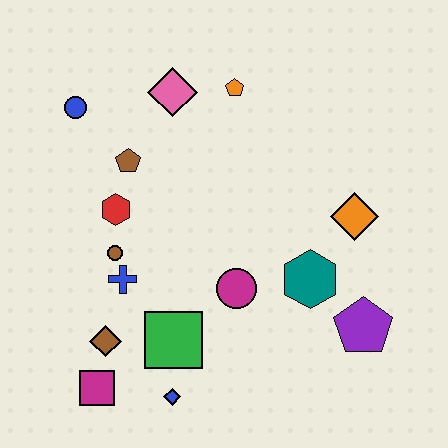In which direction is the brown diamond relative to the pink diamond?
The brown diamond is below the pink diamond.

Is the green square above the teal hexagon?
No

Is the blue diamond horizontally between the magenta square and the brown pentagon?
No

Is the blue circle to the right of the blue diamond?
No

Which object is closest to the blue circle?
The brown pentagon is closest to the blue circle.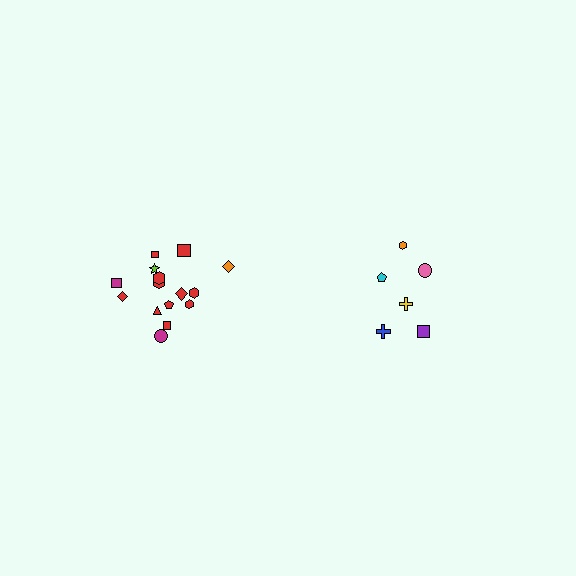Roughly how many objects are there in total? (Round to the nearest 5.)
Roughly 20 objects in total.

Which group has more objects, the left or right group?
The left group.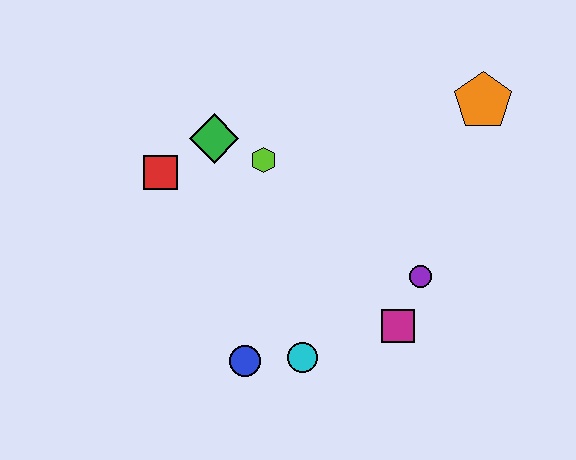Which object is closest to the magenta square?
The purple circle is closest to the magenta square.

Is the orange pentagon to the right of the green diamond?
Yes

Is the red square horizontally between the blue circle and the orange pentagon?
No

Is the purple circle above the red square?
No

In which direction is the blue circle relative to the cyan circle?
The blue circle is to the left of the cyan circle.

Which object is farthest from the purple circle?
The red square is farthest from the purple circle.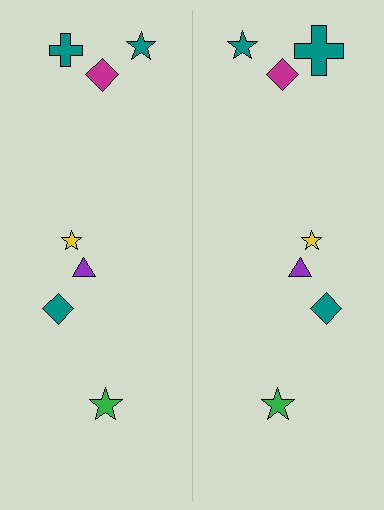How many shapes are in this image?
There are 14 shapes in this image.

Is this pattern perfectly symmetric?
No, the pattern is not perfectly symmetric. The teal cross on the right side has a different size than its mirror counterpart.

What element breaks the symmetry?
The teal cross on the right side has a different size than its mirror counterpart.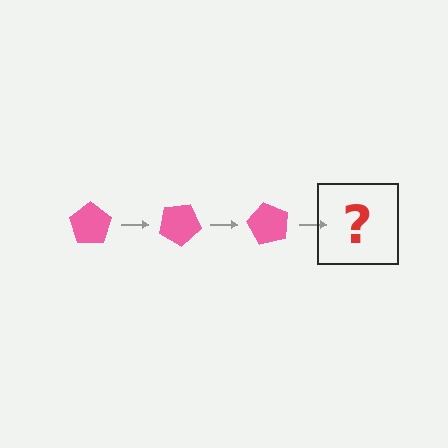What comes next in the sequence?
The next element should be a pink pentagon rotated 90 degrees.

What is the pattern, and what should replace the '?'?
The pattern is that the pentagon rotates 30 degrees each step. The '?' should be a pink pentagon rotated 90 degrees.